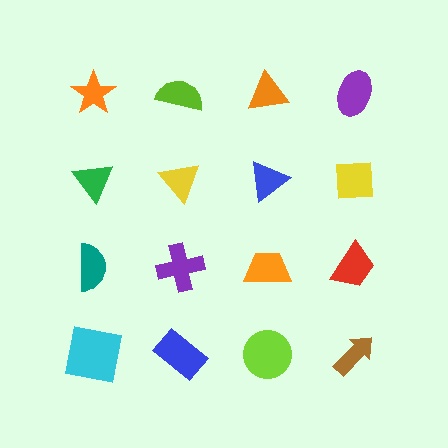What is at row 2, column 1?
A green triangle.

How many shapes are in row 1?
4 shapes.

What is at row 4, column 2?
A blue rectangle.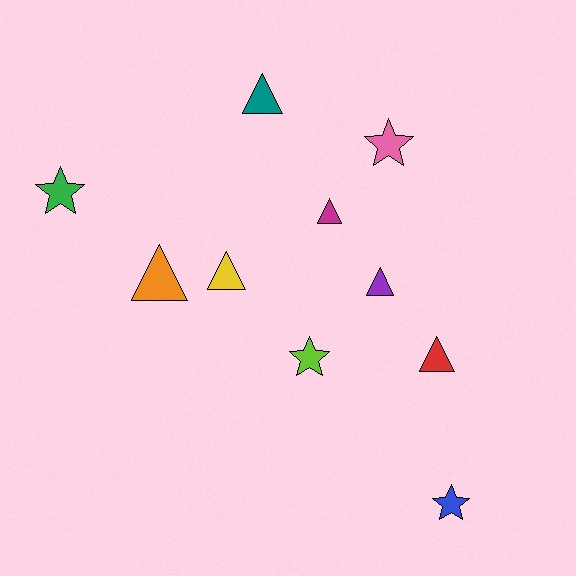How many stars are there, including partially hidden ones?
There are 4 stars.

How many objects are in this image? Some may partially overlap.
There are 10 objects.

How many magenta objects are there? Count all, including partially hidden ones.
There is 1 magenta object.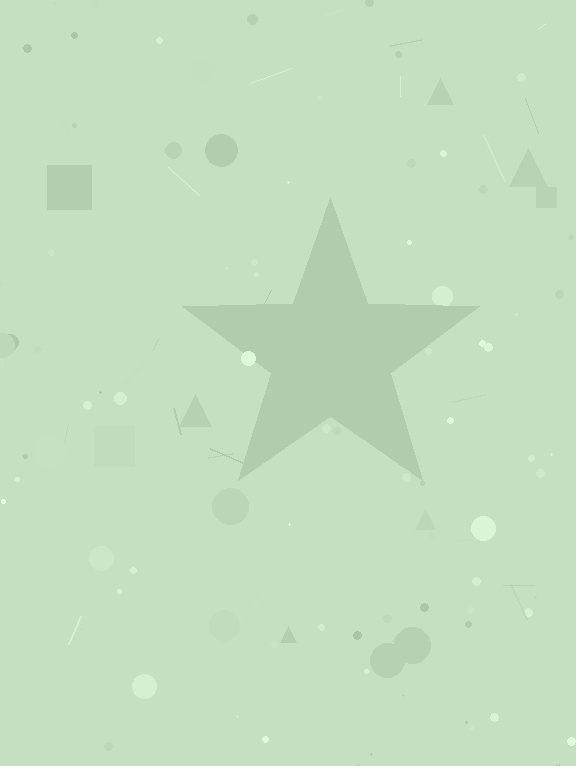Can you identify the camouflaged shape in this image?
The camouflaged shape is a star.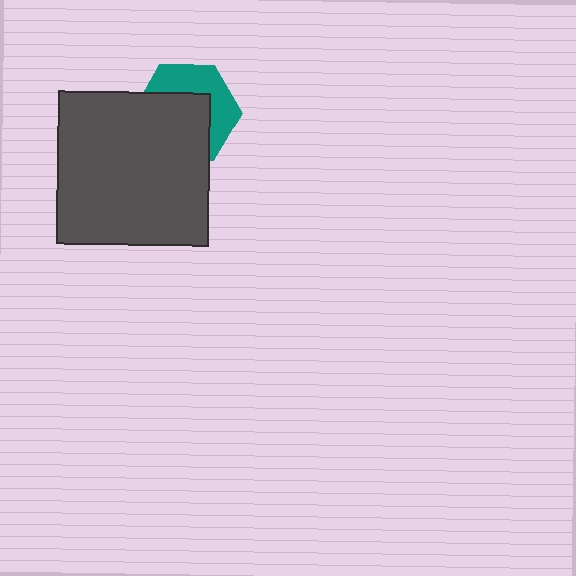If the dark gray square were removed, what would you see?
You would see the complete teal hexagon.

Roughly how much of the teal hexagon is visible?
A small part of it is visible (roughly 43%).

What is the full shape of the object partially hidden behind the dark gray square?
The partially hidden object is a teal hexagon.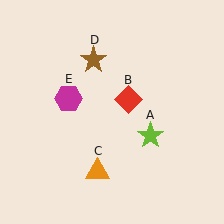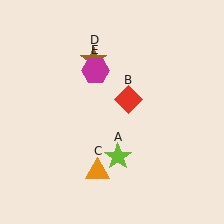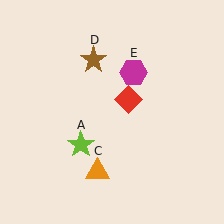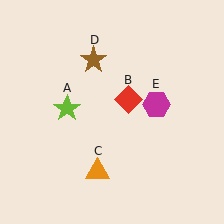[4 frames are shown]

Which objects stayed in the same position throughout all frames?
Red diamond (object B) and orange triangle (object C) and brown star (object D) remained stationary.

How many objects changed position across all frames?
2 objects changed position: lime star (object A), magenta hexagon (object E).